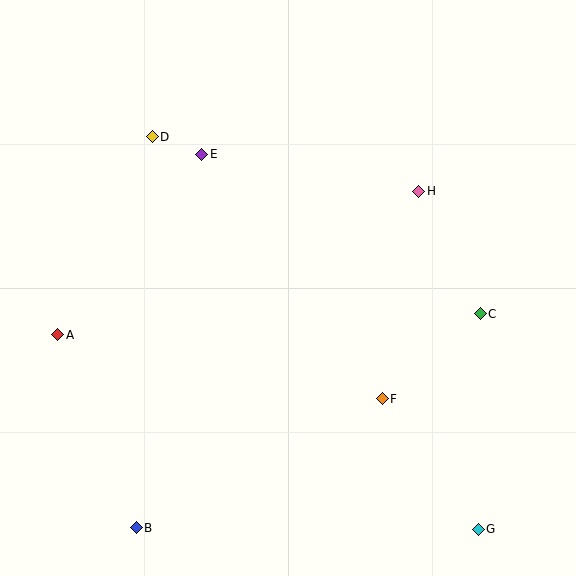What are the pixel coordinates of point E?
Point E is at (202, 154).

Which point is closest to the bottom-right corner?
Point G is closest to the bottom-right corner.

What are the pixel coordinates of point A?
Point A is at (58, 335).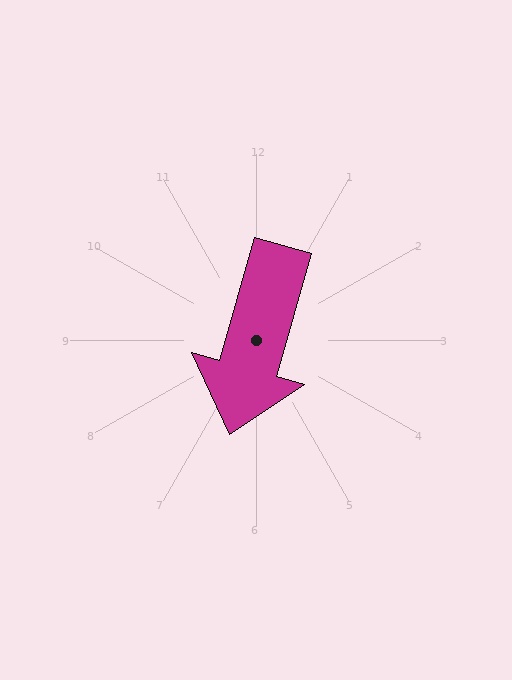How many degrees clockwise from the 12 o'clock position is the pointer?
Approximately 196 degrees.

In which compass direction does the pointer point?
South.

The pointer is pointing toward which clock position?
Roughly 7 o'clock.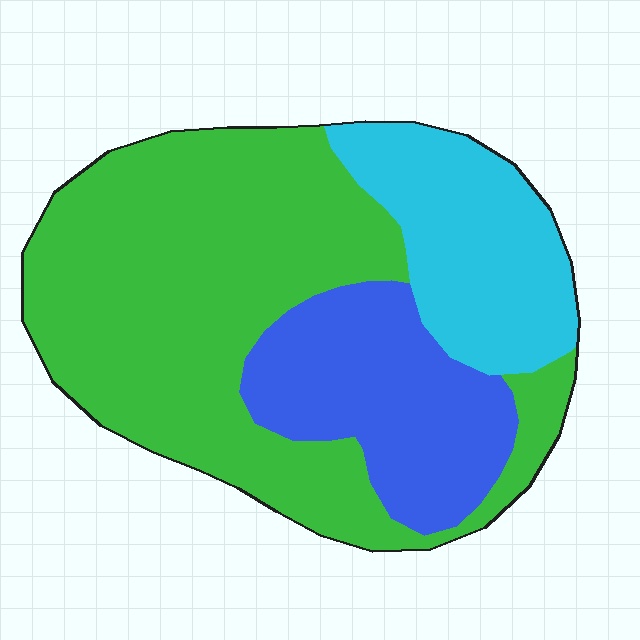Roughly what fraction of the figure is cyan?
Cyan takes up about one fifth (1/5) of the figure.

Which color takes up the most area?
Green, at roughly 55%.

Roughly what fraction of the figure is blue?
Blue takes up less than a quarter of the figure.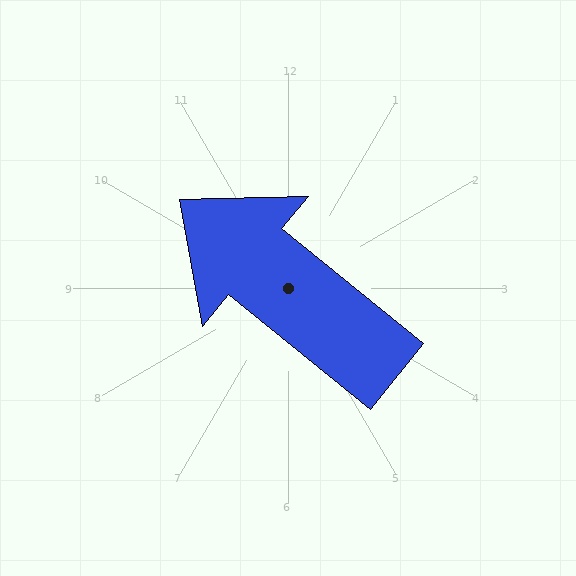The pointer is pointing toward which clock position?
Roughly 10 o'clock.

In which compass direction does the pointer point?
Northwest.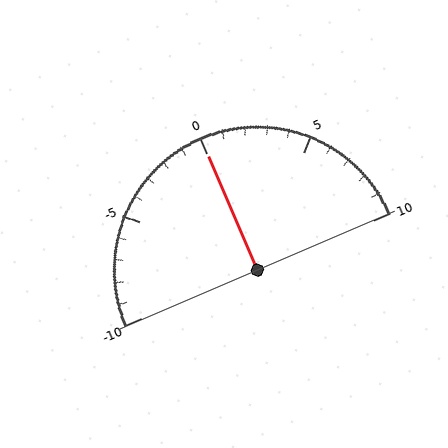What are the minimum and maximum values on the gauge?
The gauge ranges from -10 to 10.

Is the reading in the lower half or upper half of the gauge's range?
The reading is in the upper half of the range (-10 to 10).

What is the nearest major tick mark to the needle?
The nearest major tick mark is 0.